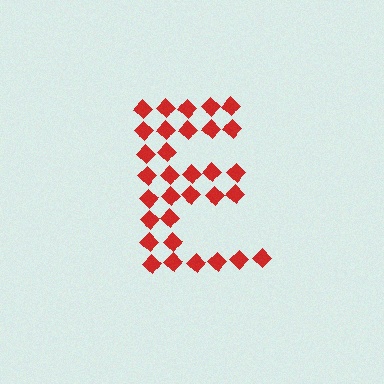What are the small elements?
The small elements are diamonds.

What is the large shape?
The large shape is the letter E.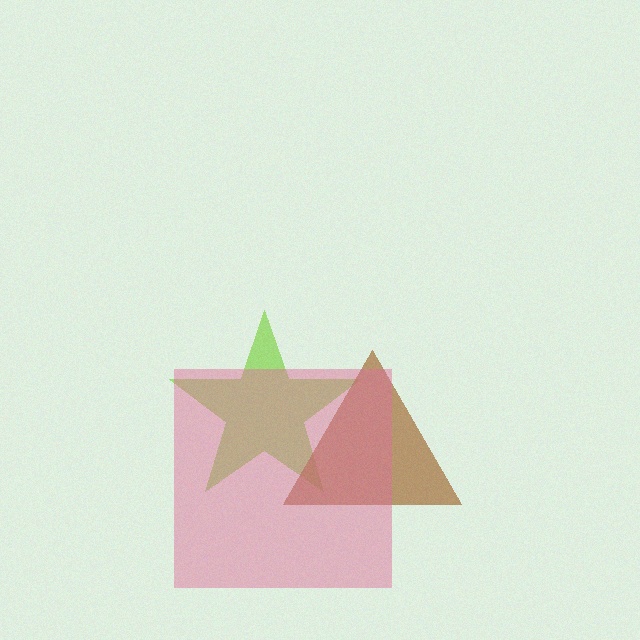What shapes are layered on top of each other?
The layered shapes are: a lime star, a brown triangle, a pink square.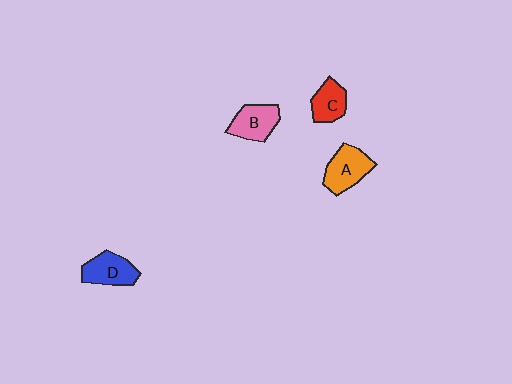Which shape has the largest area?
Shape A (orange).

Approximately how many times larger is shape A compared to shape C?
Approximately 1.3 times.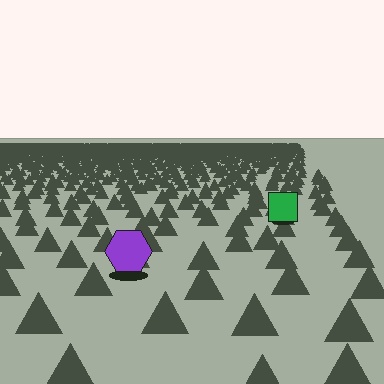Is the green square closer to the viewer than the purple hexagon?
No. The purple hexagon is closer — you can tell from the texture gradient: the ground texture is coarser near it.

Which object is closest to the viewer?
The purple hexagon is closest. The texture marks near it are larger and more spread out.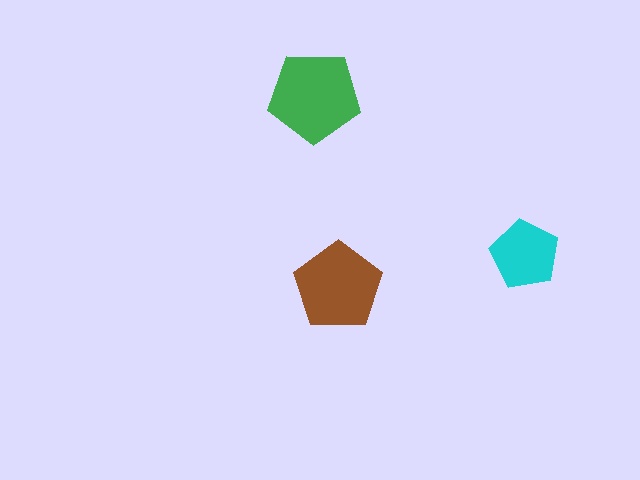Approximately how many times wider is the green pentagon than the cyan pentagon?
About 1.5 times wider.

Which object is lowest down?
The brown pentagon is bottommost.